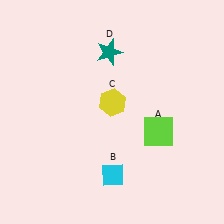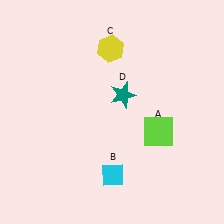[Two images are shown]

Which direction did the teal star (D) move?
The teal star (D) moved down.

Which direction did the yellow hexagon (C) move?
The yellow hexagon (C) moved up.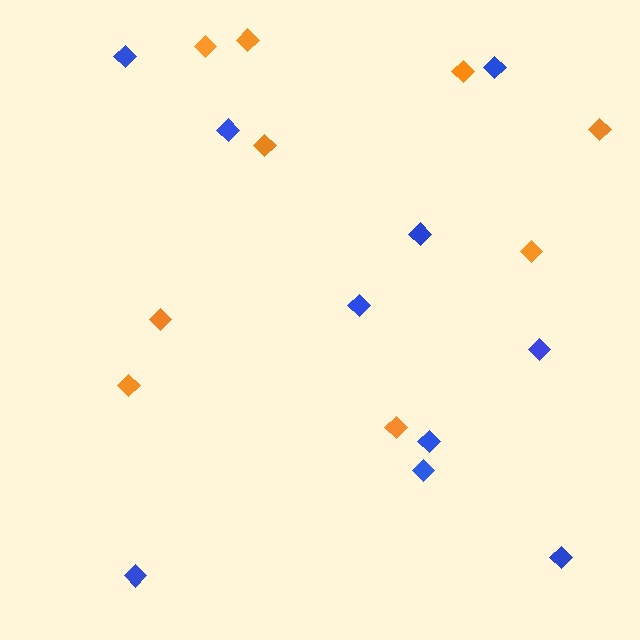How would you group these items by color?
There are 2 groups: one group of orange diamonds (9) and one group of blue diamonds (10).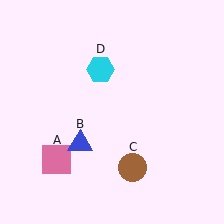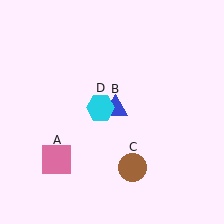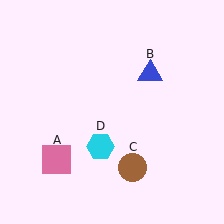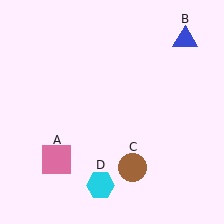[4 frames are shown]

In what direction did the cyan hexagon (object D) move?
The cyan hexagon (object D) moved down.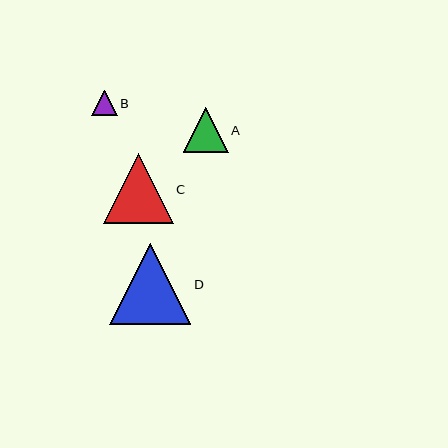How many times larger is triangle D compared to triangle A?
Triangle D is approximately 1.8 times the size of triangle A.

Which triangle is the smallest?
Triangle B is the smallest with a size of approximately 25 pixels.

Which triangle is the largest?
Triangle D is the largest with a size of approximately 81 pixels.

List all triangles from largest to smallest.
From largest to smallest: D, C, A, B.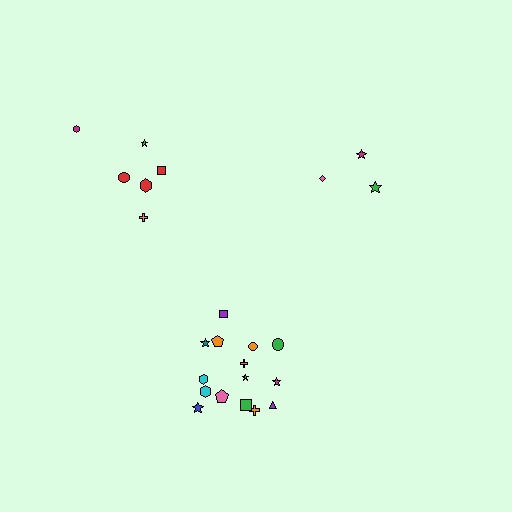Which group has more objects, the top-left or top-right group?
The top-left group.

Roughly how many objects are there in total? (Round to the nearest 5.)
Roughly 25 objects in total.